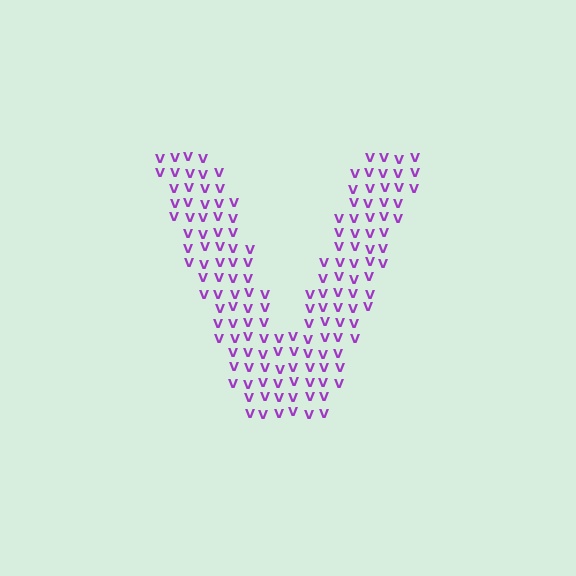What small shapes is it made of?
It is made of small letter V's.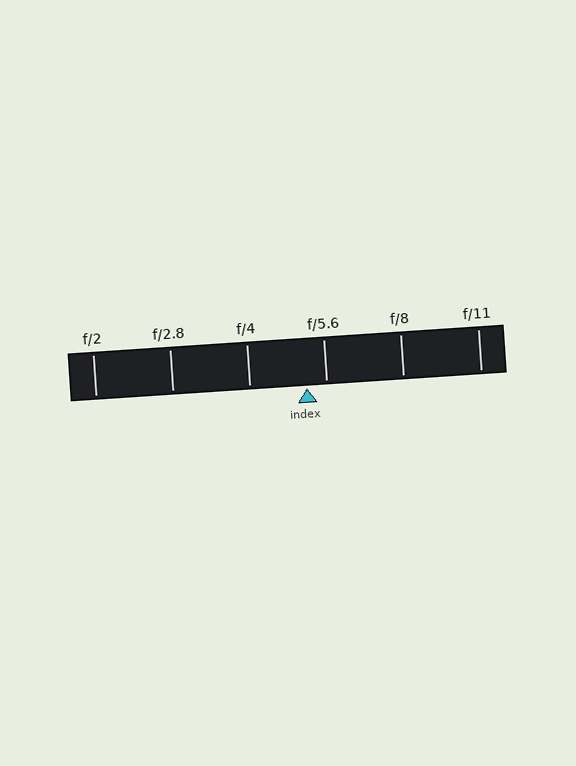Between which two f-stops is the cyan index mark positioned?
The index mark is between f/4 and f/5.6.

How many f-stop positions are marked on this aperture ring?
There are 6 f-stop positions marked.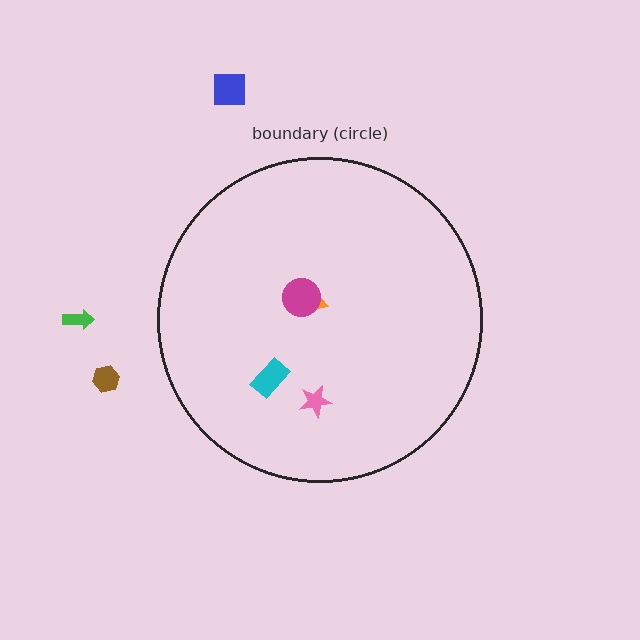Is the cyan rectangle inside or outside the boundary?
Inside.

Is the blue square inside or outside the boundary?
Outside.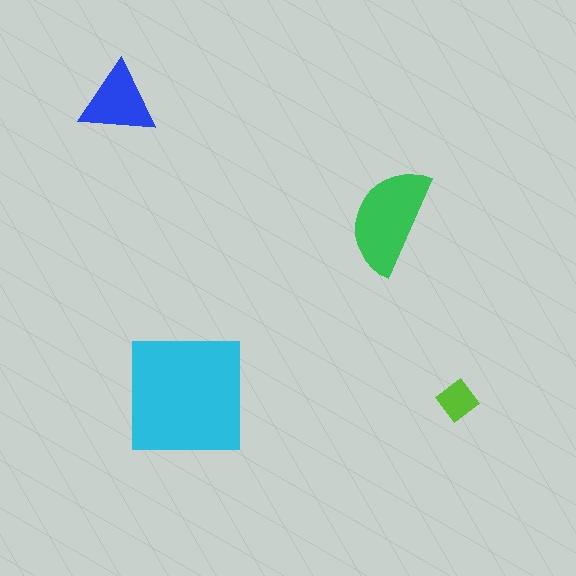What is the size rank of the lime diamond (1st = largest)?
4th.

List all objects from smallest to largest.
The lime diamond, the blue triangle, the green semicircle, the cyan square.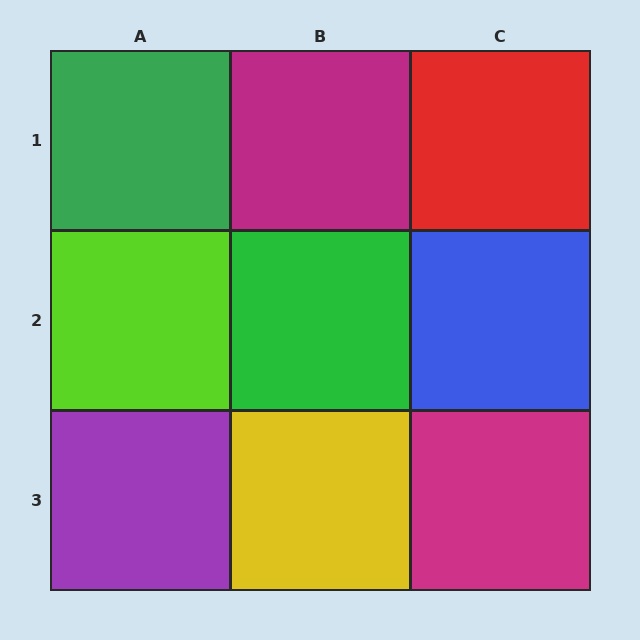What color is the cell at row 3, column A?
Purple.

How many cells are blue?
1 cell is blue.